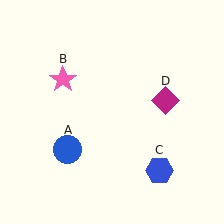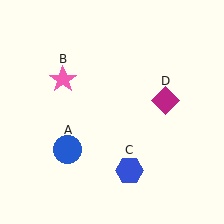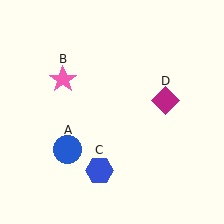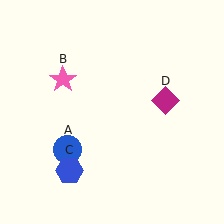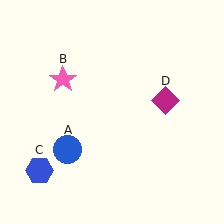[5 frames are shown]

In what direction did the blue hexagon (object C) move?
The blue hexagon (object C) moved left.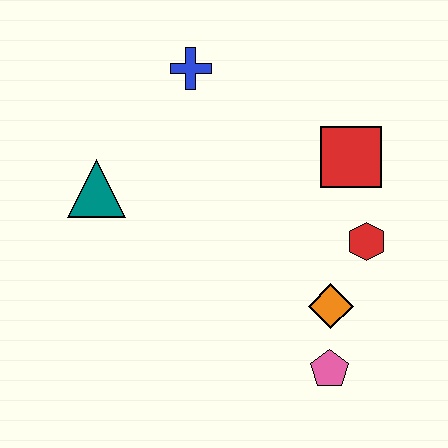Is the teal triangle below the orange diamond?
No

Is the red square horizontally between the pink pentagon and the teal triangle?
No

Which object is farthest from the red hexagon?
The teal triangle is farthest from the red hexagon.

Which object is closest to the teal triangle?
The blue cross is closest to the teal triangle.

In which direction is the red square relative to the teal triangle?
The red square is to the right of the teal triangle.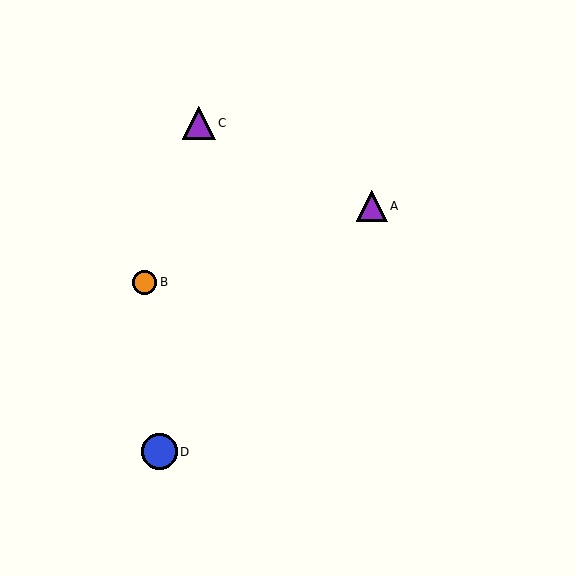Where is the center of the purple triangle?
The center of the purple triangle is at (372, 206).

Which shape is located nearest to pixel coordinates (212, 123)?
The purple triangle (labeled C) at (199, 123) is nearest to that location.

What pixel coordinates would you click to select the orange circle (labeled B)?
Click at (145, 282) to select the orange circle B.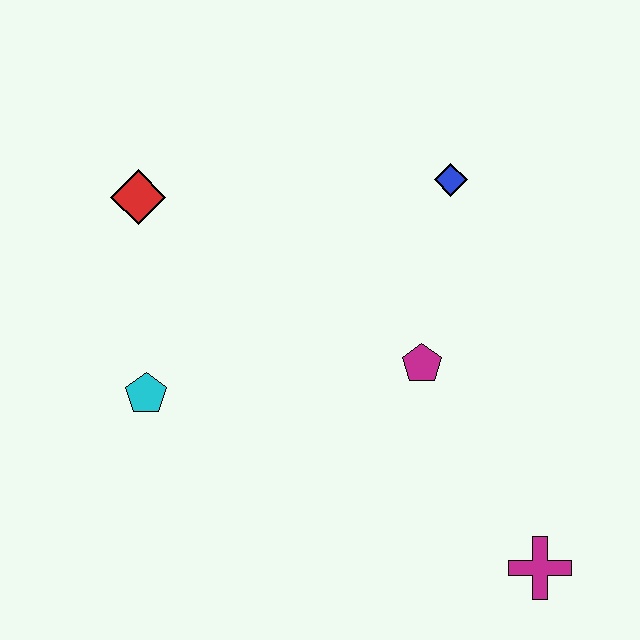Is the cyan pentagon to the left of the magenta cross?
Yes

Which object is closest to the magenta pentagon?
The blue diamond is closest to the magenta pentagon.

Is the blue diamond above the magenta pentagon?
Yes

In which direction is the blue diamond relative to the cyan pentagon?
The blue diamond is to the right of the cyan pentagon.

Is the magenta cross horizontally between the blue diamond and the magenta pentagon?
No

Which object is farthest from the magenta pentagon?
The red diamond is farthest from the magenta pentagon.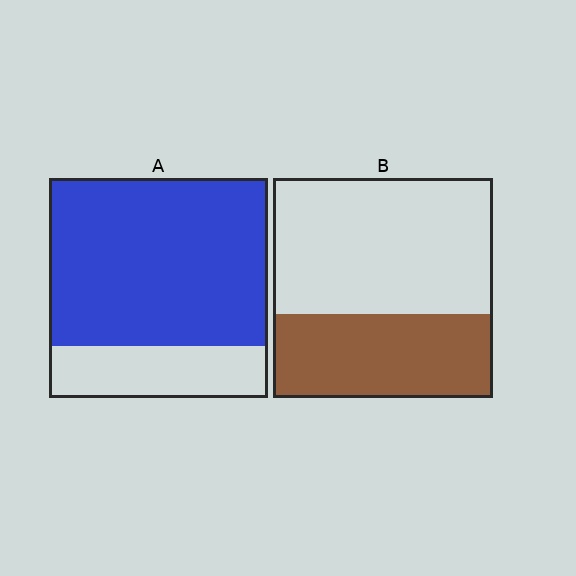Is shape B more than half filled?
No.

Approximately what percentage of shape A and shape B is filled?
A is approximately 75% and B is approximately 40%.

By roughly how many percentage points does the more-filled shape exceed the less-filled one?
By roughly 40 percentage points (A over B).